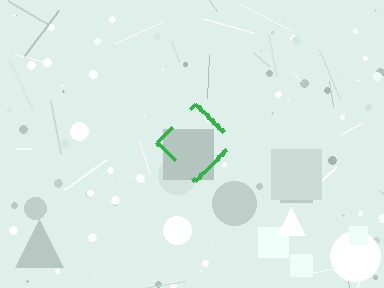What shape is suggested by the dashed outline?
The dashed outline suggests a diamond.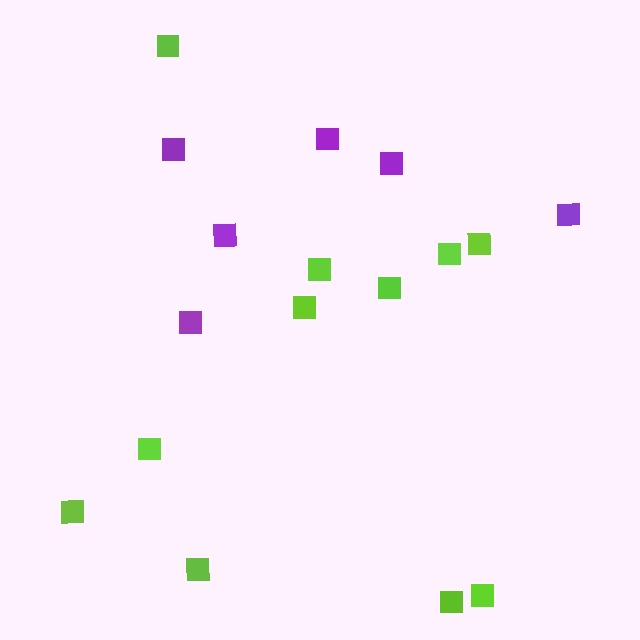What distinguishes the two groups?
There are 2 groups: one group of lime squares (11) and one group of purple squares (6).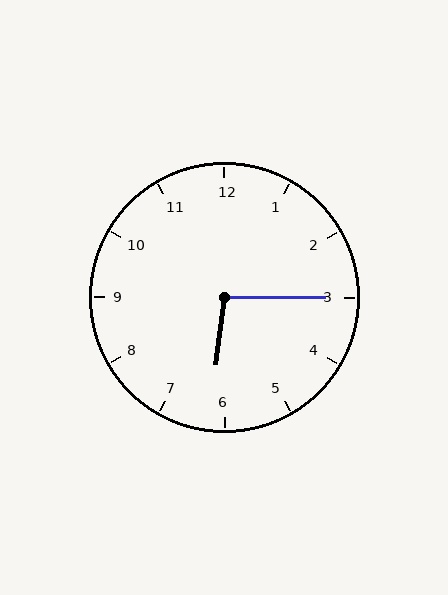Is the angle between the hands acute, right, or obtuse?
It is obtuse.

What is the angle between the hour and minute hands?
Approximately 98 degrees.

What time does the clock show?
6:15.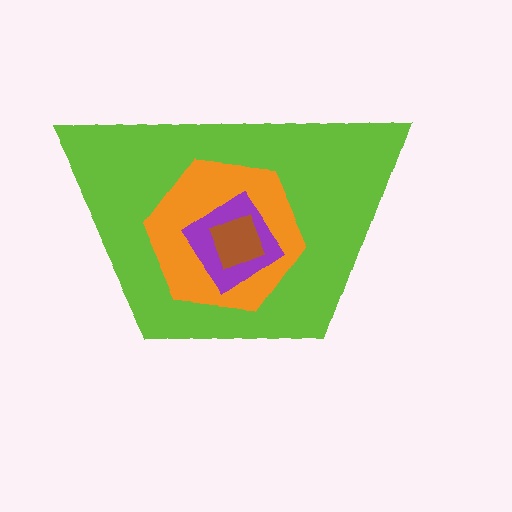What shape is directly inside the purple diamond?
The brown square.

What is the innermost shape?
The brown square.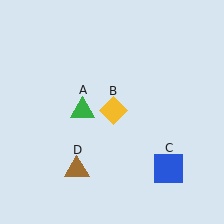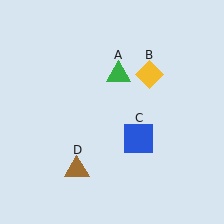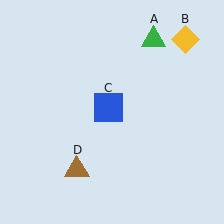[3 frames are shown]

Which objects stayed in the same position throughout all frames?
Brown triangle (object D) remained stationary.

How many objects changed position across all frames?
3 objects changed position: green triangle (object A), yellow diamond (object B), blue square (object C).